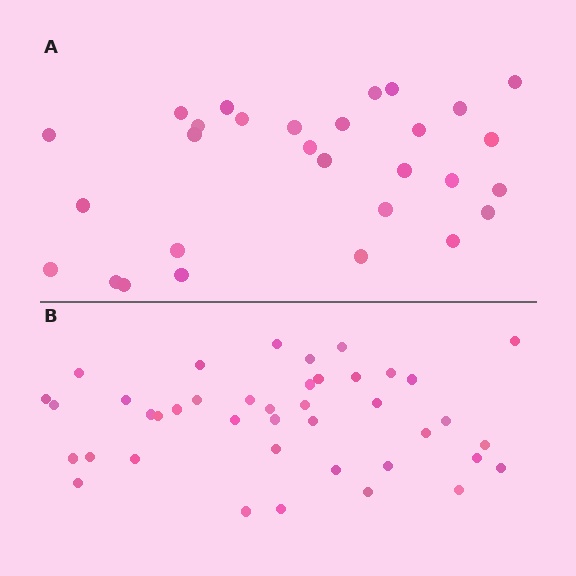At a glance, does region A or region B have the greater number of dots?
Region B (the bottom region) has more dots.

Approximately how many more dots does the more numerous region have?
Region B has roughly 12 or so more dots than region A.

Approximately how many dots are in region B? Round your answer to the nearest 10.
About 40 dots. (The exact count is 41, which rounds to 40.)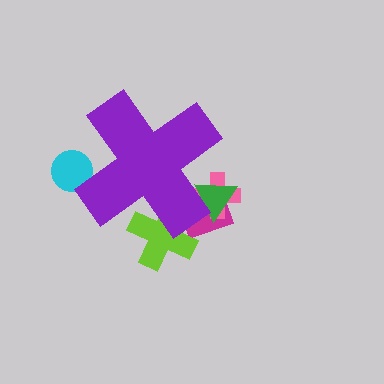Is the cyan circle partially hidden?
Yes, the cyan circle is partially hidden behind the purple cross.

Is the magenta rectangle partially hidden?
Yes, the magenta rectangle is partially hidden behind the purple cross.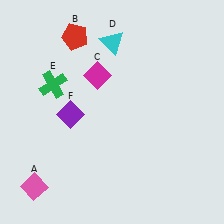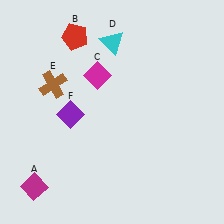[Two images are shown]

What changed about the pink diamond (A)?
In Image 1, A is pink. In Image 2, it changed to magenta.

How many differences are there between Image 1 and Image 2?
There are 2 differences between the two images.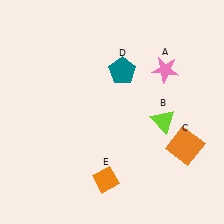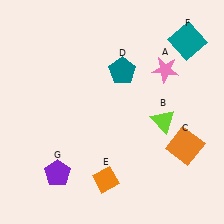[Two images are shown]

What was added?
A teal square (F), a purple pentagon (G) were added in Image 2.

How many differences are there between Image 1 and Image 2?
There are 2 differences between the two images.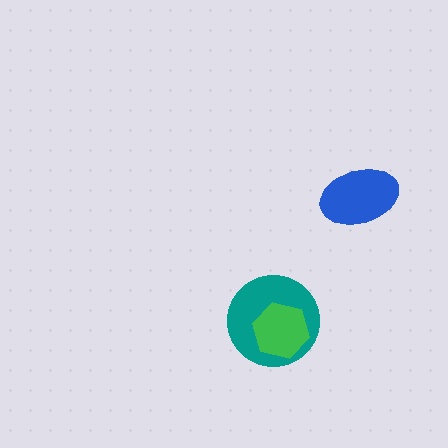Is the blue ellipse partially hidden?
No, no other shape covers it.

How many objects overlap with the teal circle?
1 object overlaps with the teal circle.